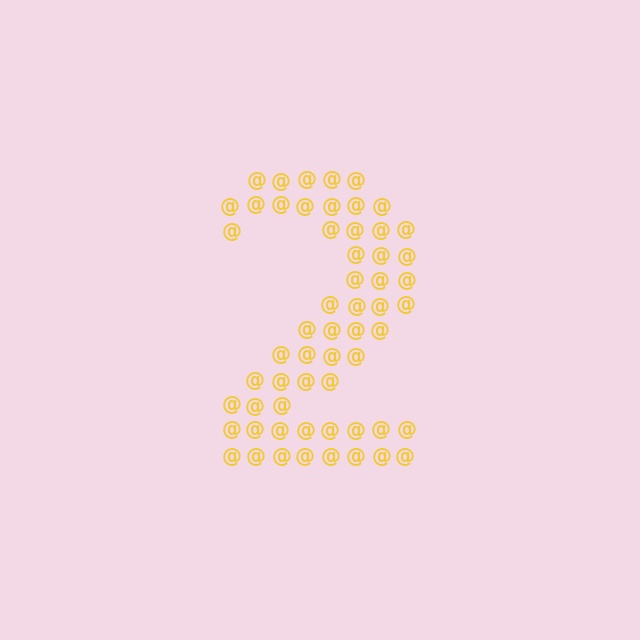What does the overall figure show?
The overall figure shows the digit 2.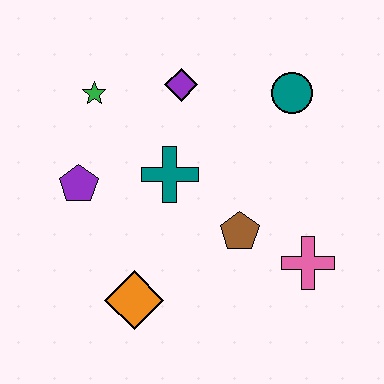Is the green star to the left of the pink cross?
Yes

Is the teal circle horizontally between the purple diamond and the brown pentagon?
No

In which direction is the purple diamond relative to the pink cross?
The purple diamond is above the pink cross.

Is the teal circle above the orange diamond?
Yes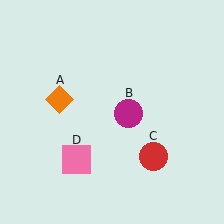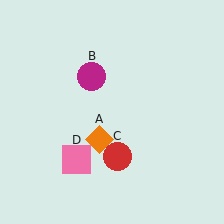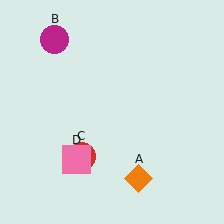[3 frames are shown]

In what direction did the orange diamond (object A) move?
The orange diamond (object A) moved down and to the right.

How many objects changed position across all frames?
3 objects changed position: orange diamond (object A), magenta circle (object B), red circle (object C).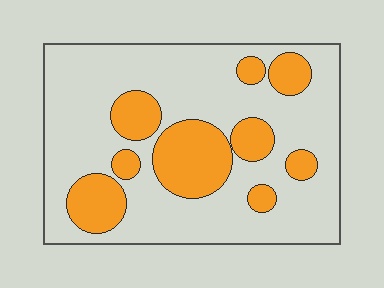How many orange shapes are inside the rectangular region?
9.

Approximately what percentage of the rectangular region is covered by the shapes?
Approximately 25%.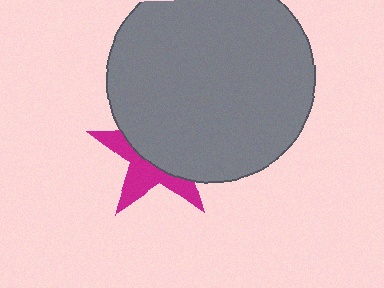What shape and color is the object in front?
The object in front is a gray circle.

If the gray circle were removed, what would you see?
You would see the complete magenta star.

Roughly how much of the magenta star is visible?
A small part of it is visible (roughly 40%).